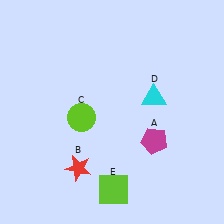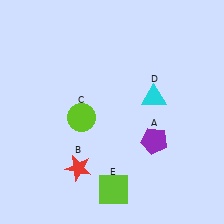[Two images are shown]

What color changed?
The pentagon (A) changed from magenta in Image 1 to purple in Image 2.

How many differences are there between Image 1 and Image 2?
There is 1 difference between the two images.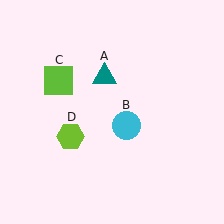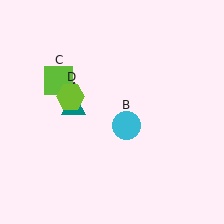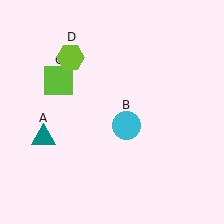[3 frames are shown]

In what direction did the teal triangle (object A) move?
The teal triangle (object A) moved down and to the left.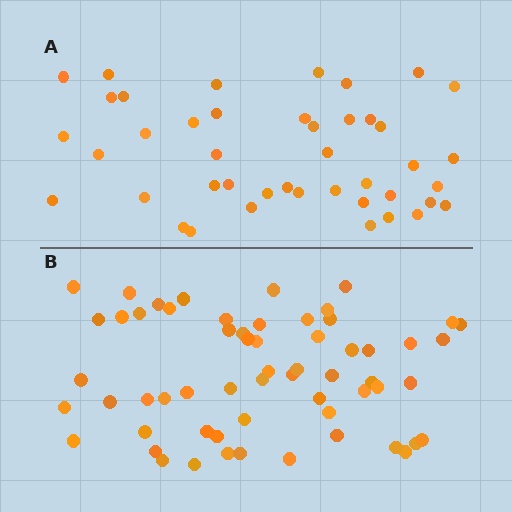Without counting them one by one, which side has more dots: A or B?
Region B (the bottom region) has more dots.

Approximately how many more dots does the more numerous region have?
Region B has approximately 15 more dots than region A.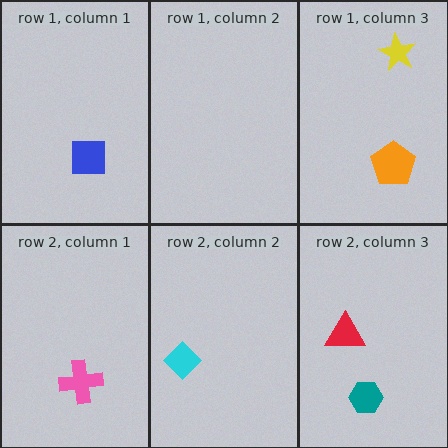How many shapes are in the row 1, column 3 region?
2.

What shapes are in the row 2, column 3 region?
The red triangle, the teal hexagon.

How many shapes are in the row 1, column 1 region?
1.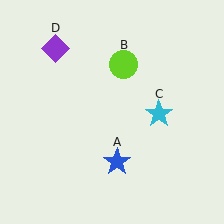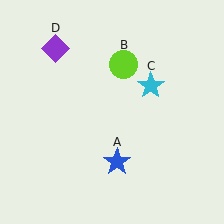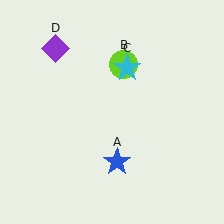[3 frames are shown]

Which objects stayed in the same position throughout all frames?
Blue star (object A) and lime circle (object B) and purple diamond (object D) remained stationary.